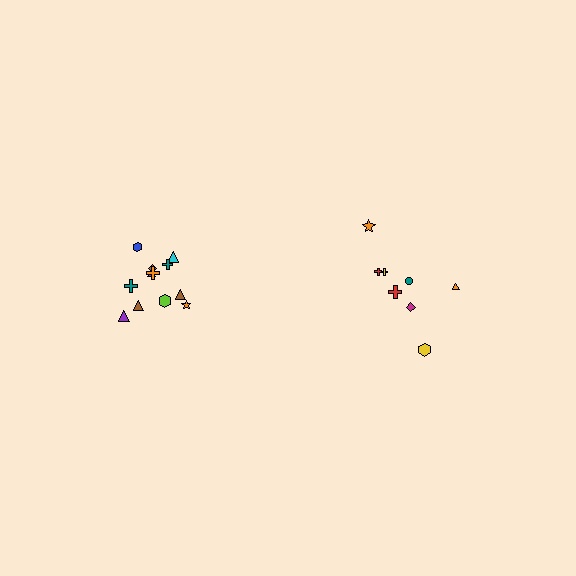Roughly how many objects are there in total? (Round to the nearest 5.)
Roughly 20 objects in total.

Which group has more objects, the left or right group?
The left group.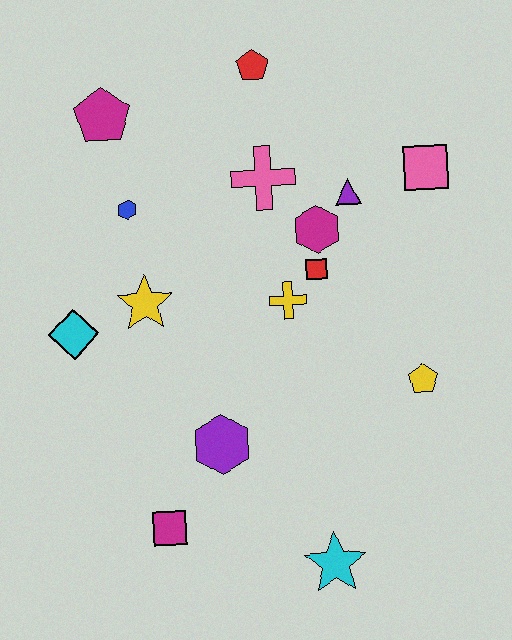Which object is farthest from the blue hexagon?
The cyan star is farthest from the blue hexagon.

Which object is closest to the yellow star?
The cyan diamond is closest to the yellow star.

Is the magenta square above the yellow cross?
No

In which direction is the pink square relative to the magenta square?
The pink square is above the magenta square.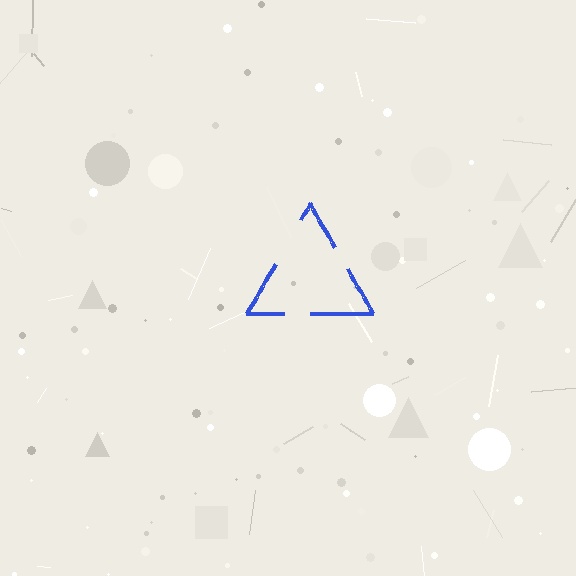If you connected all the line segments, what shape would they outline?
They would outline a triangle.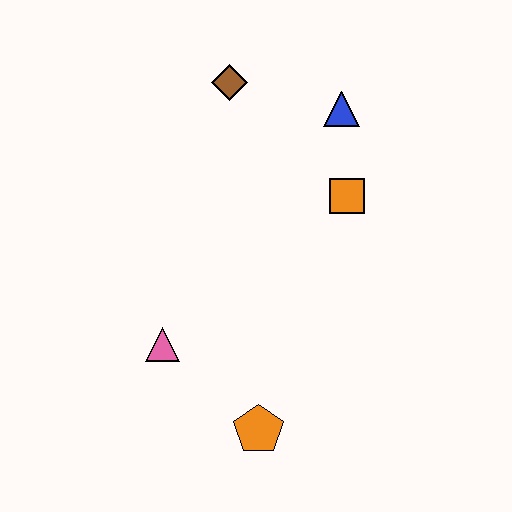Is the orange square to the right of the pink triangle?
Yes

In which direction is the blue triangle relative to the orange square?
The blue triangle is above the orange square.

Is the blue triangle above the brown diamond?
No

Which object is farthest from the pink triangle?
The blue triangle is farthest from the pink triangle.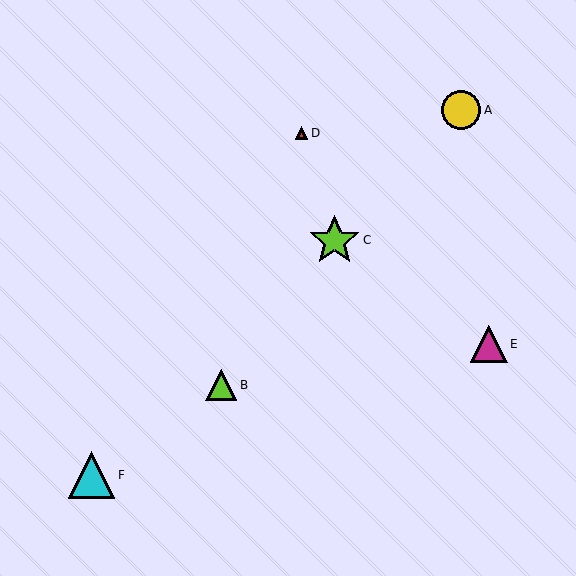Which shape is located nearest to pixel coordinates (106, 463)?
The cyan triangle (labeled F) at (92, 475) is nearest to that location.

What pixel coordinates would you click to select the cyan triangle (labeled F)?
Click at (92, 475) to select the cyan triangle F.